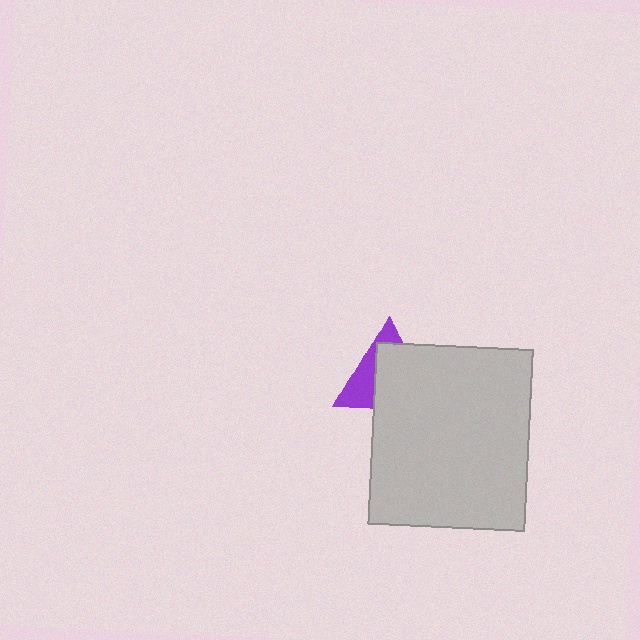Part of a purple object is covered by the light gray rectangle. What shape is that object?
It is a triangle.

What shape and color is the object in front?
The object in front is a light gray rectangle.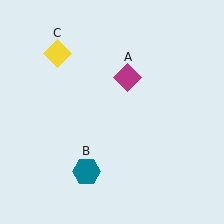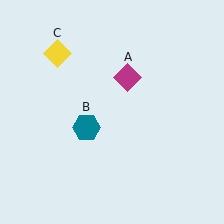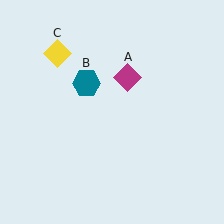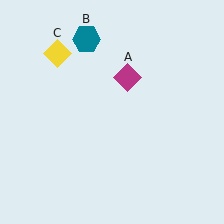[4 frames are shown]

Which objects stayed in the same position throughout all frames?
Magenta diamond (object A) and yellow diamond (object C) remained stationary.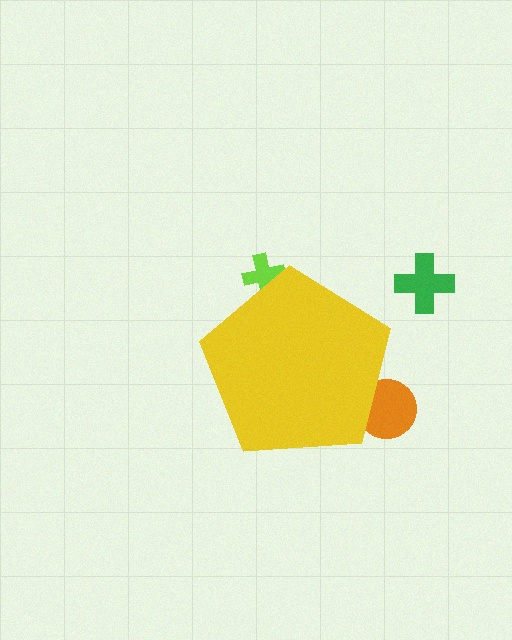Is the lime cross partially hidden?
Yes, the lime cross is partially hidden behind the yellow pentagon.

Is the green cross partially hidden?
No, the green cross is fully visible.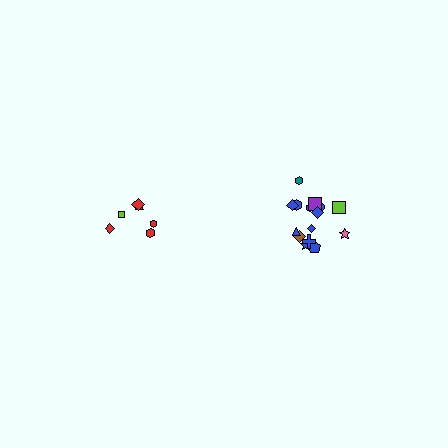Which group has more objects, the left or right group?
The right group.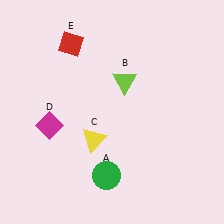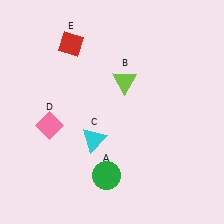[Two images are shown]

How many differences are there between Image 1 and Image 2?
There are 2 differences between the two images.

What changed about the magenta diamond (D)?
In Image 1, D is magenta. In Image 2, it changed to pink.